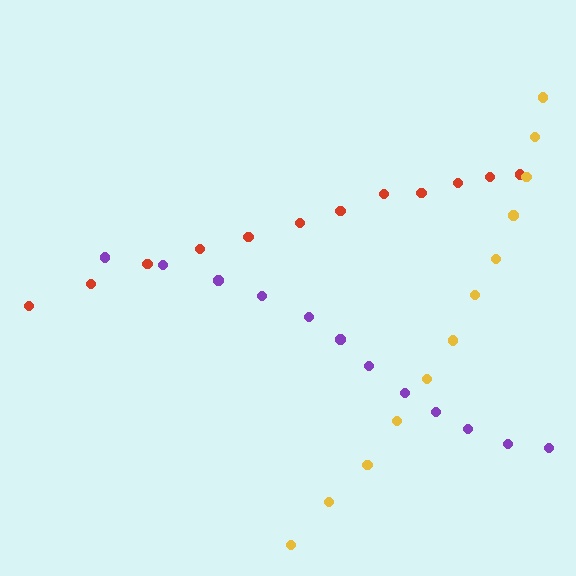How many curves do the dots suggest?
There are 3 distinct paths.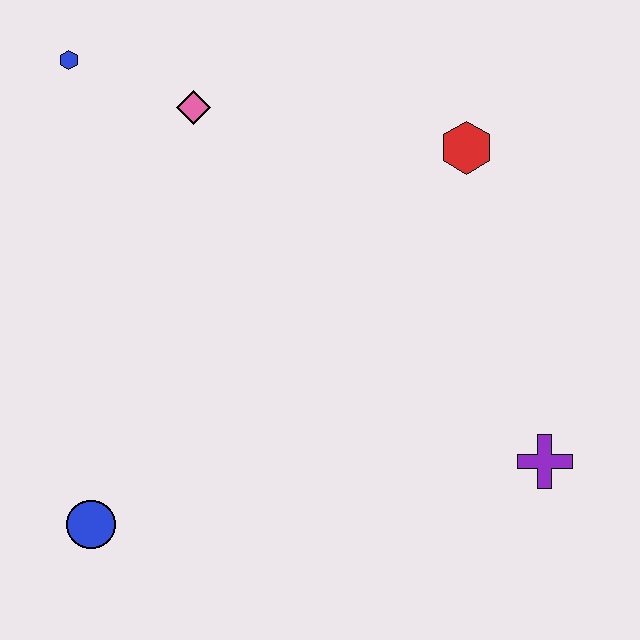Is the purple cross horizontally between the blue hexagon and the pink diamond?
No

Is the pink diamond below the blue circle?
No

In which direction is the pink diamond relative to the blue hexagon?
The pink diamond is to the right of the blue hexagon.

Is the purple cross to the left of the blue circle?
No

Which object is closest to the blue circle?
The pink diamond is closest to the blue circle.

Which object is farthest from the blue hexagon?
The purple cross is farthest from the blue hexagon.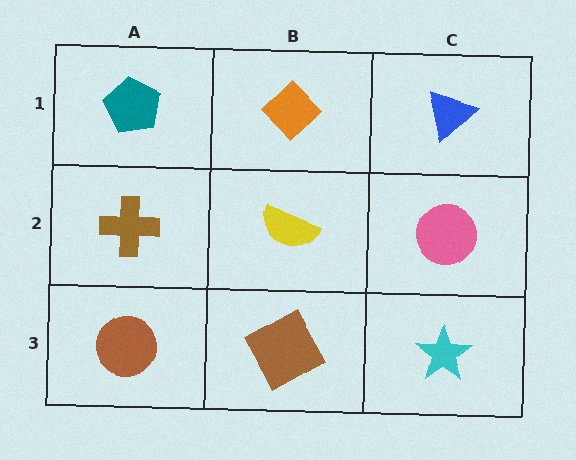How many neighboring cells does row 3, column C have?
2.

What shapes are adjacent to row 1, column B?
A yellow semicircle (row 2, column B), a teal pentagon (row 1, column A), a blue triangle (row 1, column C).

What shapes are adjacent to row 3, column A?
A brown cross (row 2, column A), a brown square (row 3, column B).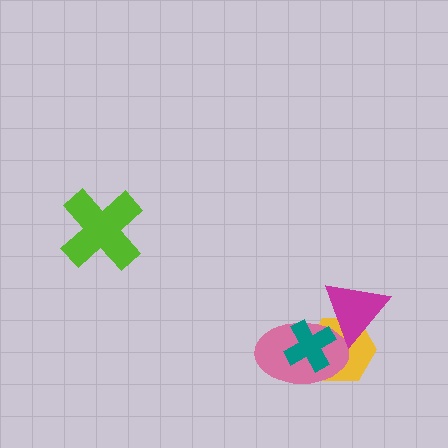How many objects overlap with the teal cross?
3 objects overlap with the teal cross.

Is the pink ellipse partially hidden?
Yes, it is partially covered by another shape.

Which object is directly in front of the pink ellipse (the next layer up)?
The magenta triangle is directly in front of the pink ellipse.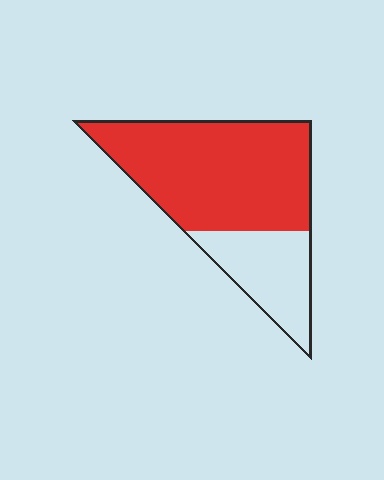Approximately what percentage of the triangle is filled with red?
Approximately 70%.